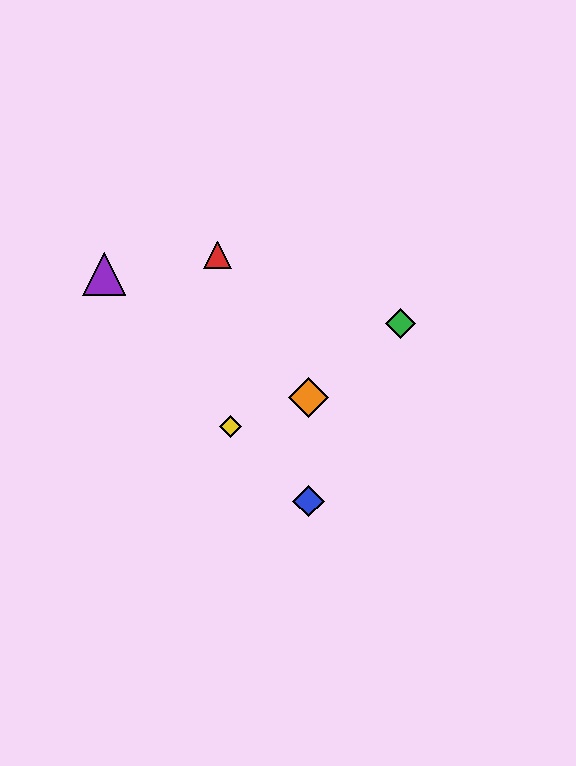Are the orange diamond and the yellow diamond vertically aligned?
No, the orange diamond is at x≈308 and the yellow diamond is at x≈231.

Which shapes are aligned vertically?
The blue diamond, the orange diamond are aligned vertically.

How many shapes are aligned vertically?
2 shapes (the blue diamond, the orange diamond) are aligned vertically.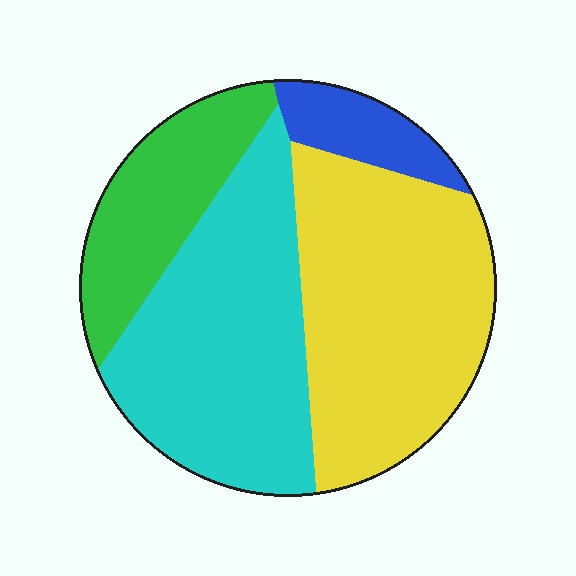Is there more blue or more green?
Green.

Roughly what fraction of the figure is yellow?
Yellow covers roughly 40% of the figure.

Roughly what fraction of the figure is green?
Green takes up about one sixth (1/6) of the figure.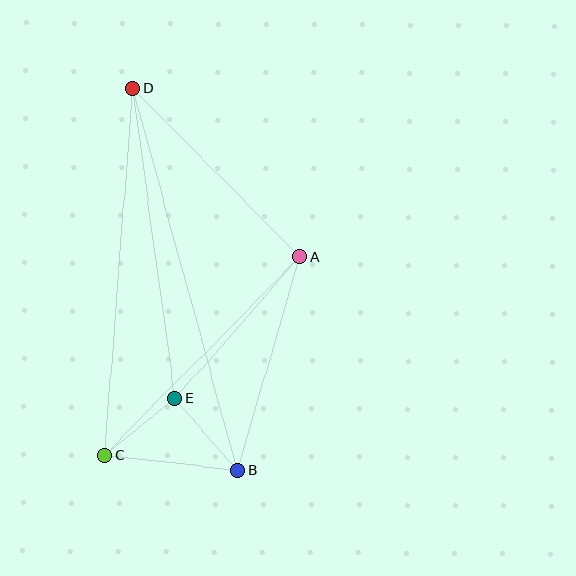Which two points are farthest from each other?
Points B and D are farthest from each other.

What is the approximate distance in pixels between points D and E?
The distance between D and E is approximately 313 pixels.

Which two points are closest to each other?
Points C and E are closest to each other.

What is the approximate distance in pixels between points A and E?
The distance between A and E is approximately 189 pixels.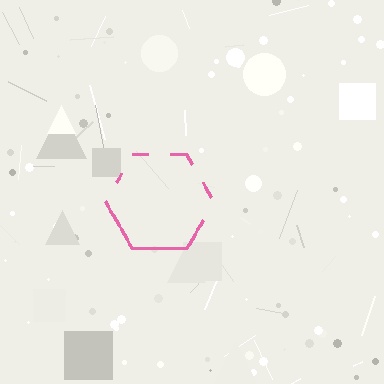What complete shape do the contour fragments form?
The contour fragments form a hexagon.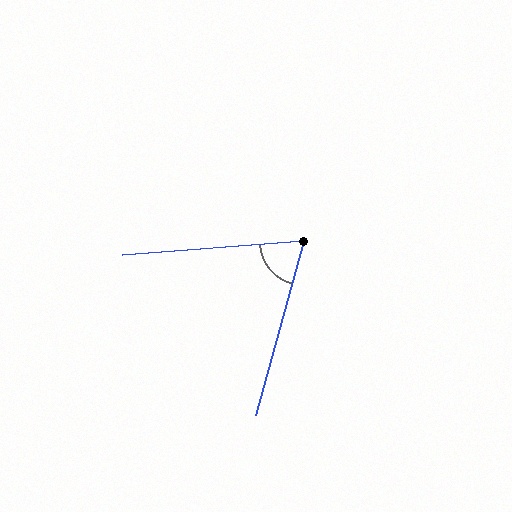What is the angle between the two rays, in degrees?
Approximately 70 degrees.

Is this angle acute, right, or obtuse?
It is acute.